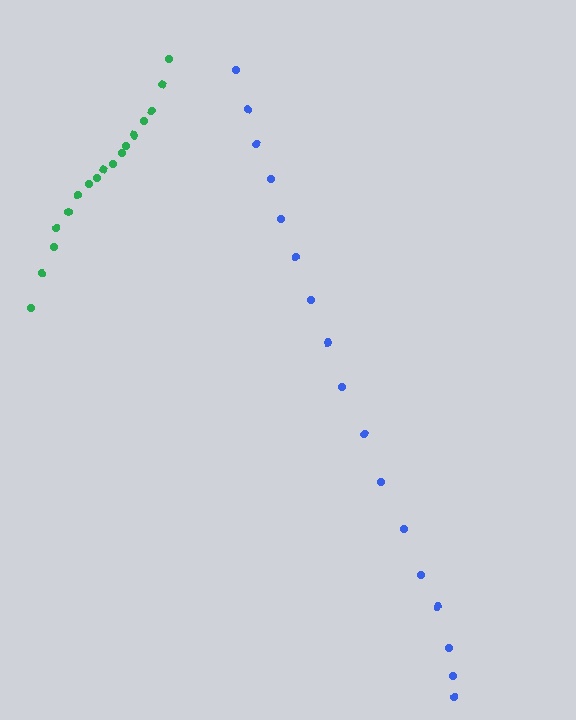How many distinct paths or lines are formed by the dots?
There are 2 distinct paths.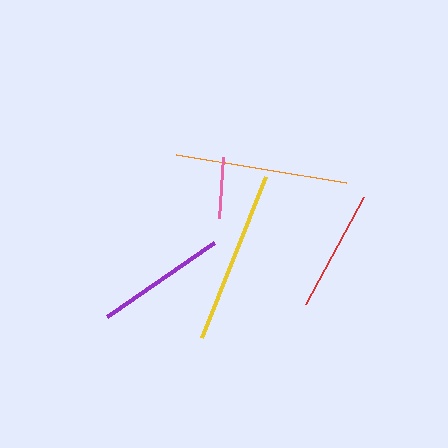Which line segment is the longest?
The yellow line is the longest at approximately 173 pixels.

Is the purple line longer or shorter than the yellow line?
The yellow line is longer than the purple line.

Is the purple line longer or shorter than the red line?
The purple line is longer than the red line.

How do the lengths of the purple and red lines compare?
The purple and red lines are approximately the same length.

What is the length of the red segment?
The red segment is approximately 122 pixels long.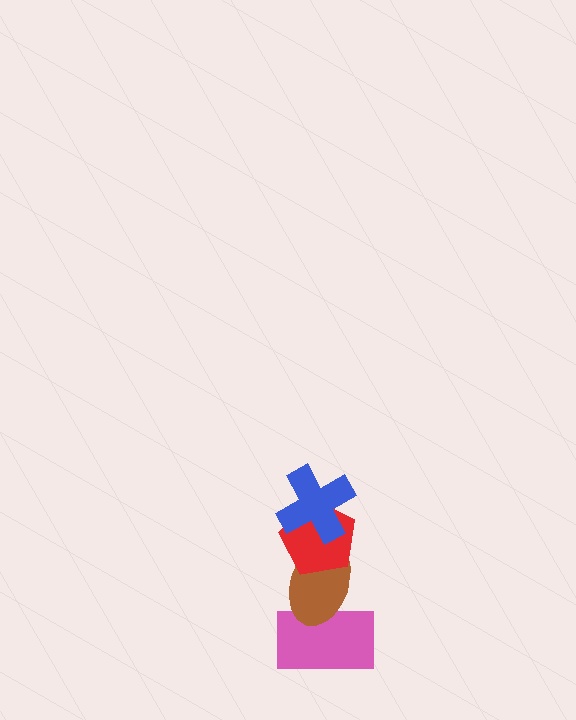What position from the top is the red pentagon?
The red pentagon is 2nd from the top.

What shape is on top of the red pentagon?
The blue cross is on top of the red pentagon.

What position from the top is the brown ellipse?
The brown ellipse is 3rd from the top.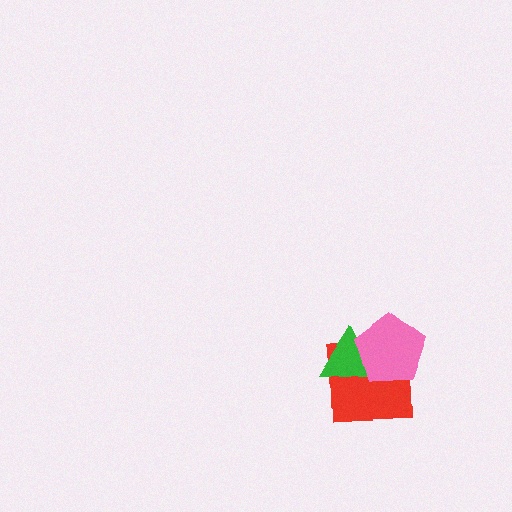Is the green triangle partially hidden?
Yes, it is partially covered by another shape.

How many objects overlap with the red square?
2 objects overlap with the red square.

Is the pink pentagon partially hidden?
No, no other shape covers it.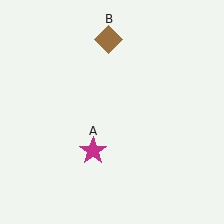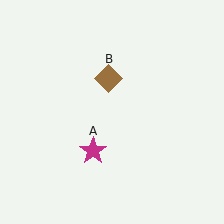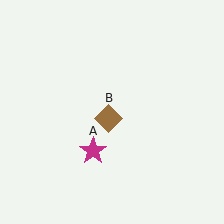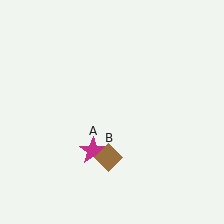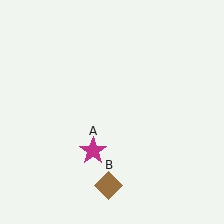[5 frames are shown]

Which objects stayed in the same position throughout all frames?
Magenta star (object A) remained stationary.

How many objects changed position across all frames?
1 object changed position: brown diamond (object B).